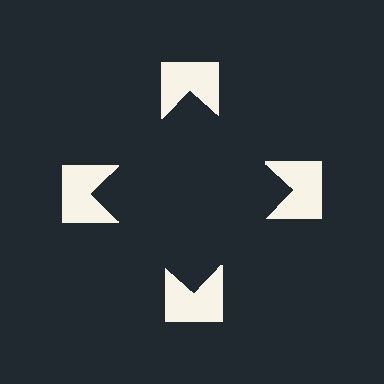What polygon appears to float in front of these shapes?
An illusory square — its edges are inferred from the aligned wedge cuts in the notched squares, not physically drawn.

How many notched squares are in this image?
There are 4 — one at each vertex of the illusory square.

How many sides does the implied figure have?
4 sides.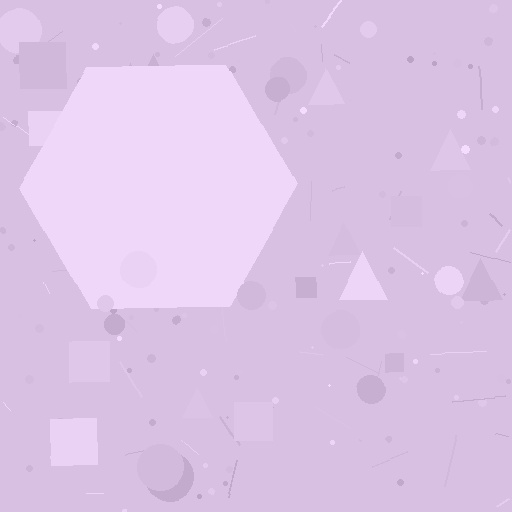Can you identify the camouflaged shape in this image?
The camouflaged shape is a hexagon.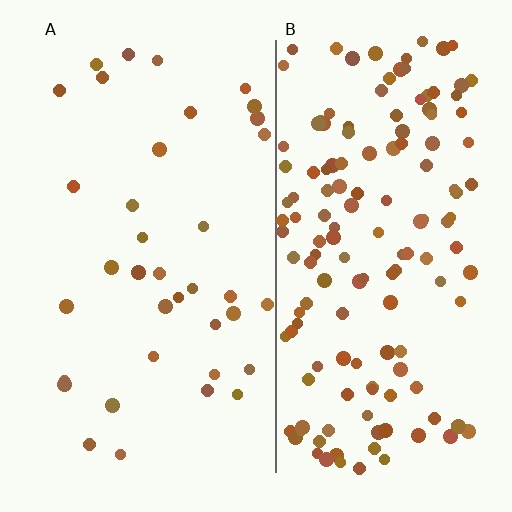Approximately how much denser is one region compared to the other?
Approximately 4.0× — region B over region A.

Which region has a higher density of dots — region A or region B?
B (the right).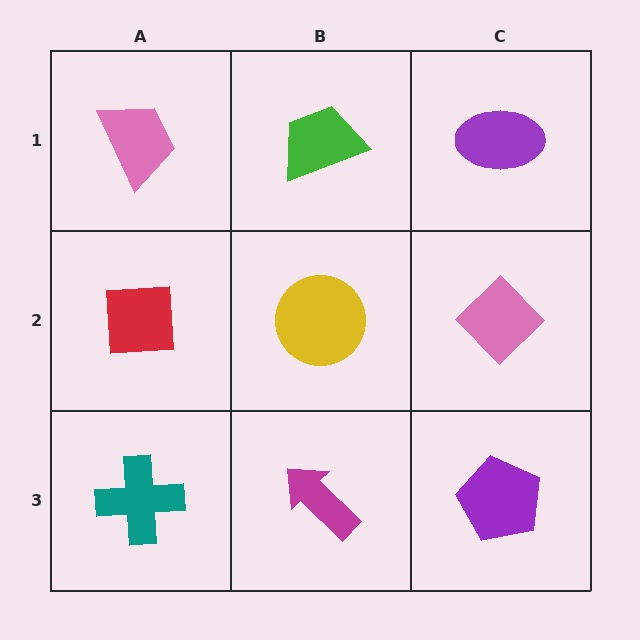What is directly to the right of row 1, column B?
A purple ellipse.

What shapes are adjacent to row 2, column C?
A purple ellipse (row 1, column C), a purple pentagon (row 3, column C), a yellow circle (row 2, column B).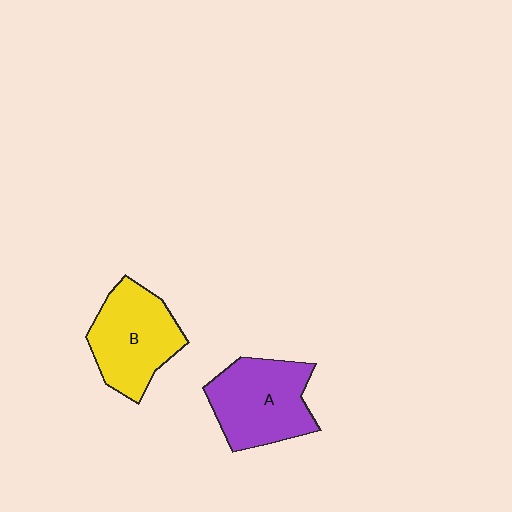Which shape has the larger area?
Shape A (purple).